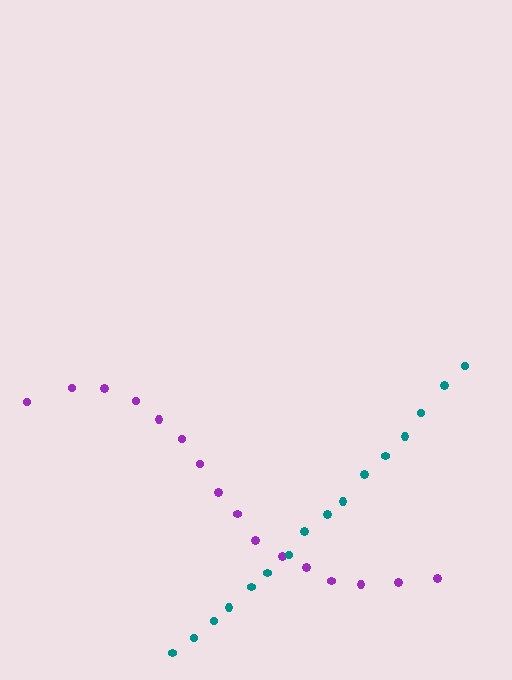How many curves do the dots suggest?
There are 2 distinct paths.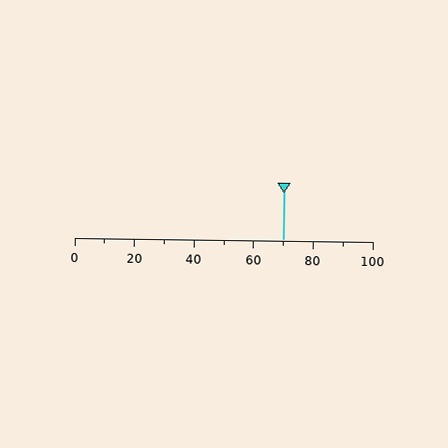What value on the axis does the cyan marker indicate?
The marker indicates approximately 70.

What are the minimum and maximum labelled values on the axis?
The axis runs from 0 to 100.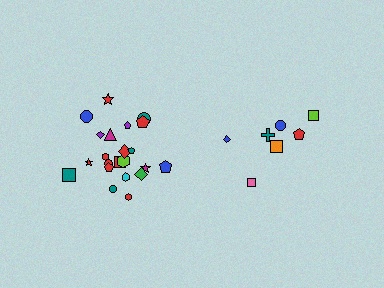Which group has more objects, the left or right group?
The left group.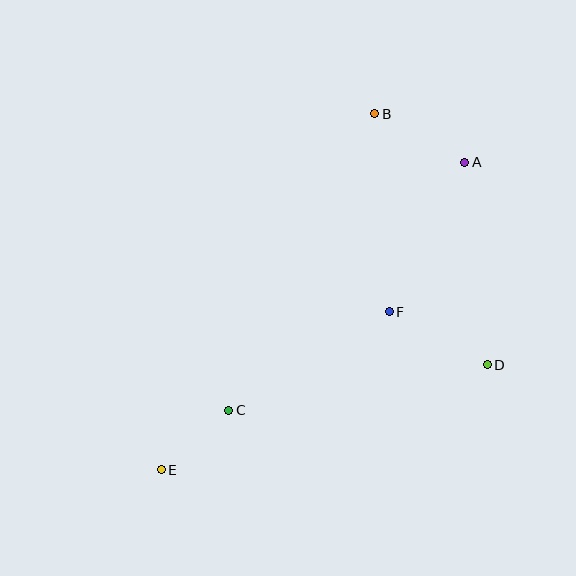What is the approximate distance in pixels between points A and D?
The distance between A and D is approximately 203 pixels.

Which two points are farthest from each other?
Points A and E are farthest from each other.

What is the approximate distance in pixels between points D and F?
The distance between D and F is approximately 111 pixels.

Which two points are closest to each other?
Points C and E are closest to each other.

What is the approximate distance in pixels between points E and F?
The distance between E and F is approximately 277 pixels.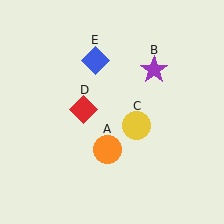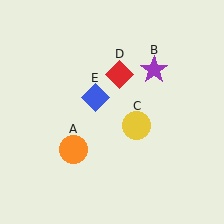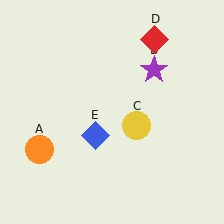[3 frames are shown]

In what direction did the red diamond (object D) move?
The red diamond (object D) moved up and to the right.